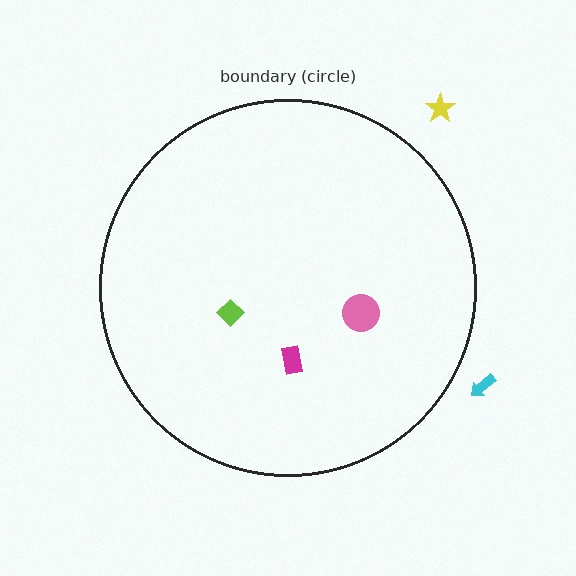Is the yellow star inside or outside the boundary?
Outside.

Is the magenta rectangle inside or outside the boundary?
Inside.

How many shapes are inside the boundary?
3 inside, 2 outside.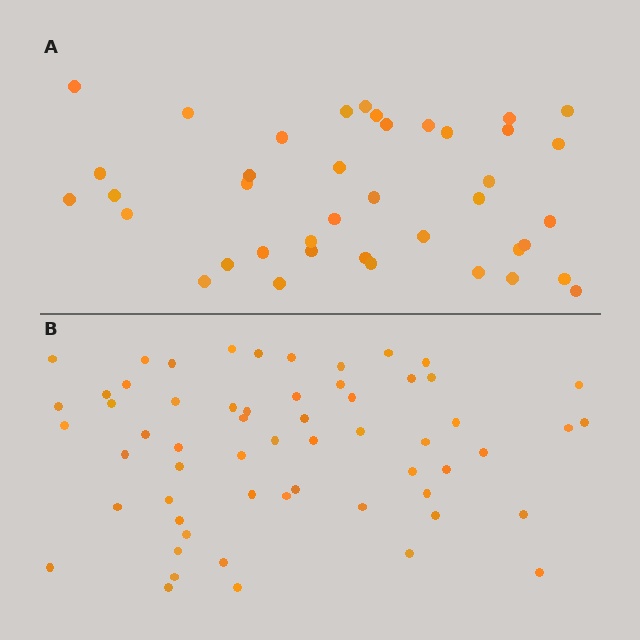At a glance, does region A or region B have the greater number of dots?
Region B (the bottom region) has more dots.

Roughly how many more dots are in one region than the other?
Region B has approximately 20 more dots than region A.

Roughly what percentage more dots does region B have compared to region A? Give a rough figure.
About 50% more.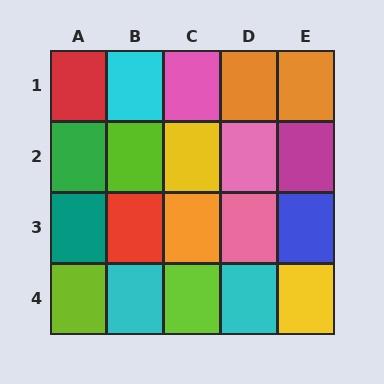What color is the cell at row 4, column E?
Yellow.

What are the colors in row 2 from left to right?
Green, lime, yellow, pink, magenta.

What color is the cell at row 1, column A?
Red.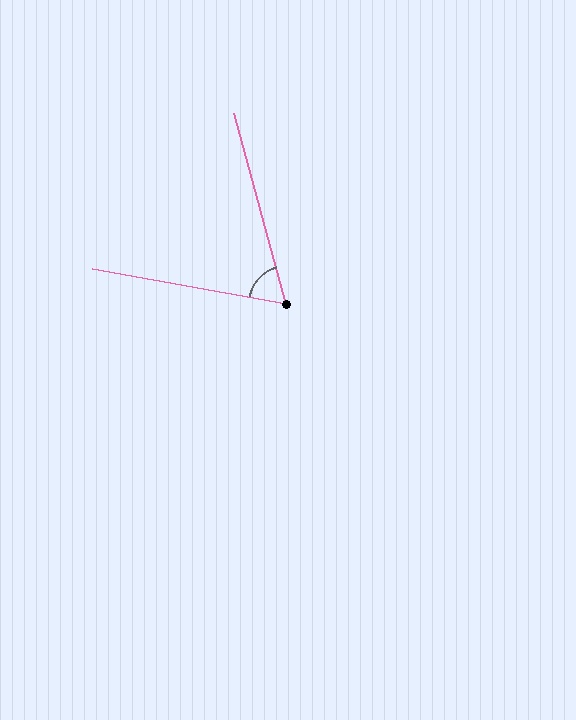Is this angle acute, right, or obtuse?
It is acute.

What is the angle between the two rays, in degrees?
Approximately 65 degrees.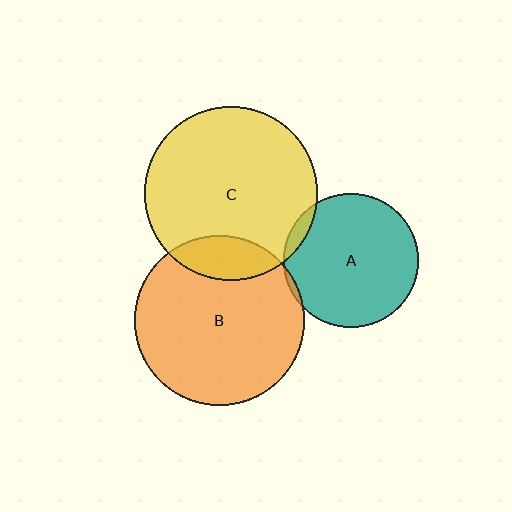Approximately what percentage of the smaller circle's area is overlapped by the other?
Approximately 5%.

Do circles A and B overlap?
Yes.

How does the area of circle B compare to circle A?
Approximately 1.6 times.